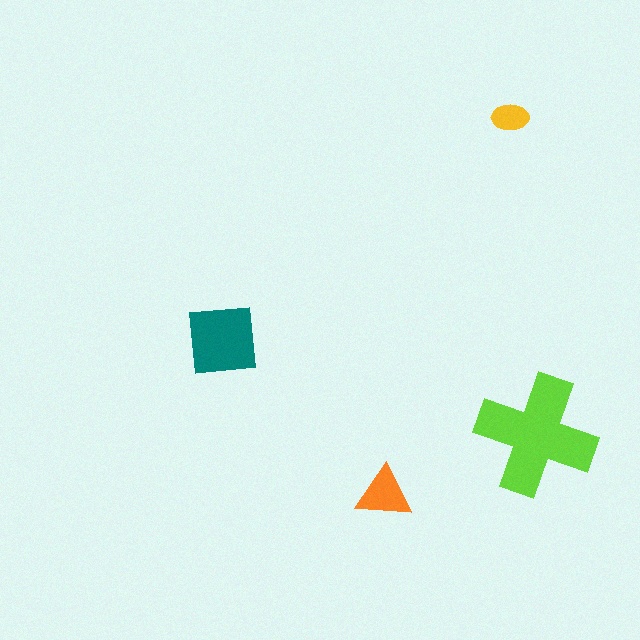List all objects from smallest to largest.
The yellow ellipse, the orange triangle, the teal square, the lime cross.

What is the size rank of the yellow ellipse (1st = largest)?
4th.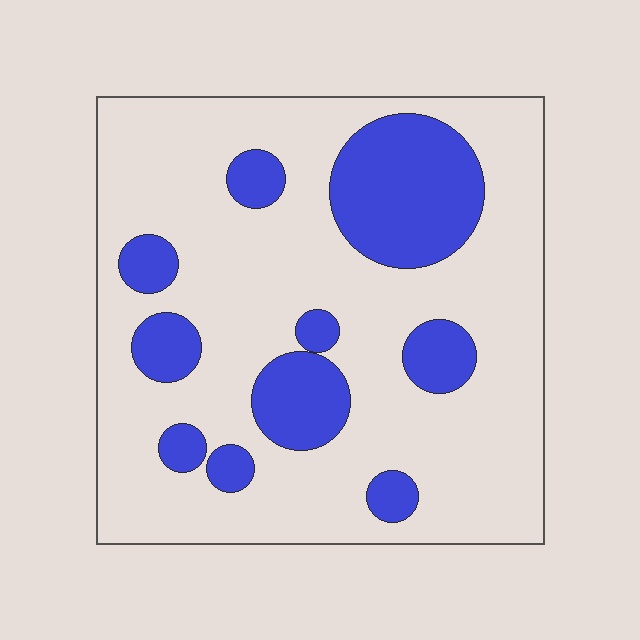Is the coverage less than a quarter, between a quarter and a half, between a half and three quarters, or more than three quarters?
Less than a quarter.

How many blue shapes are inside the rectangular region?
10.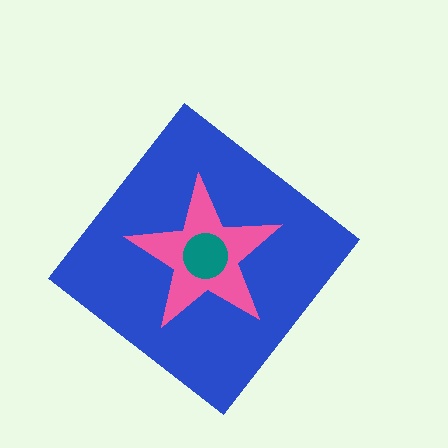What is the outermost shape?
The blue diamond.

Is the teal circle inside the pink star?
Yes.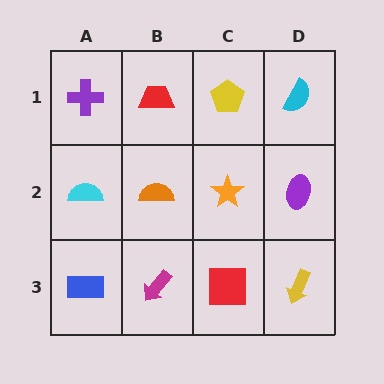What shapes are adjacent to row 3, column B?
An orange semicircle (row 2, column B), a blue rectangle (row 3, column A), a red square (row 3, column C).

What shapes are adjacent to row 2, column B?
A red trapezoid (row 1, column B), a magenta arrow (row 3, column B), a cyan semicircle (row 2, column A), an orange star (row 2, column C).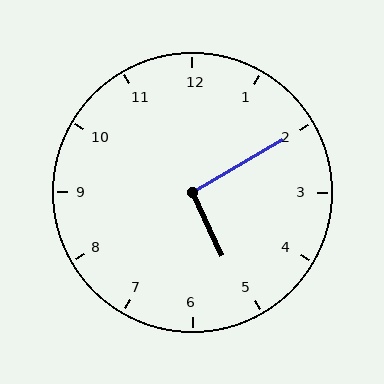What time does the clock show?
5:10.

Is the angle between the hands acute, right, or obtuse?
It is right.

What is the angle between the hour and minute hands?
Approximately 95 degrees.